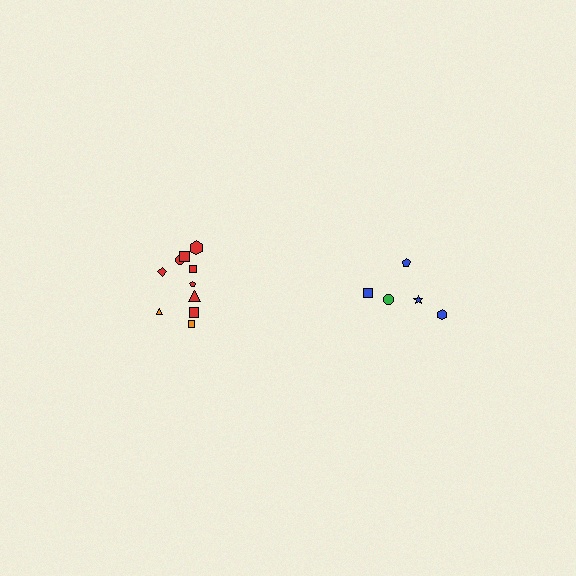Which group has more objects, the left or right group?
The left group.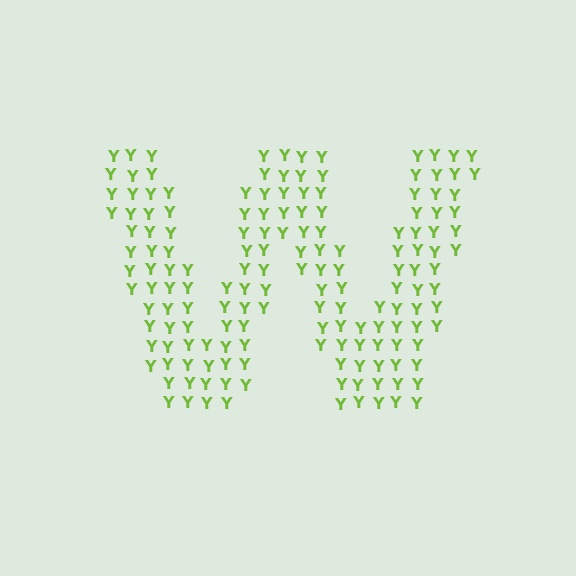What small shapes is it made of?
It is made of small letter Y's.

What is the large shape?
The large shape is the letter W.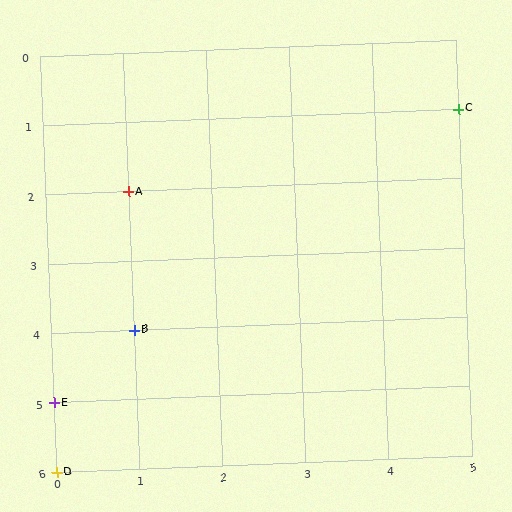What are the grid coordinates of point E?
Point E is at grid coordinates (0, 5).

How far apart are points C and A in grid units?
Points C and A are 4 columns and 1 row apart (about 4.1 grid units diagonally).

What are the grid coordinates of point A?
Point A is at grid coordinates (1, 2).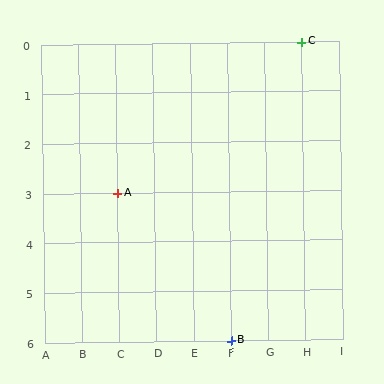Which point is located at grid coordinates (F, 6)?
Point B is at (F, 6).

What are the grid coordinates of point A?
Point A is at grid coordinates (C, 3).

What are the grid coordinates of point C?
Point C is at grid coordinates (H, 0).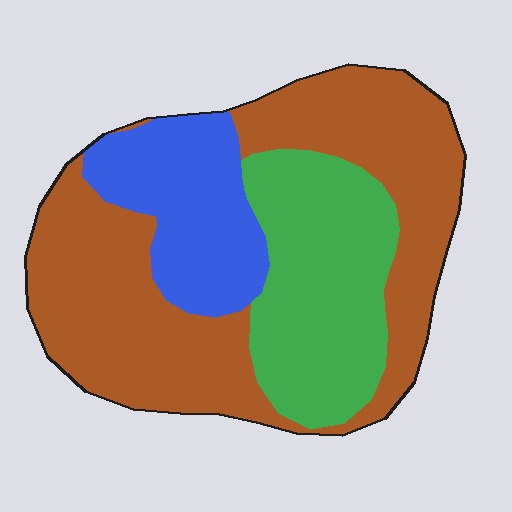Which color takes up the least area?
Blue, at roughly 20%.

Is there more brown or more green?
Brown.